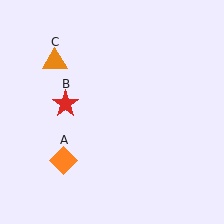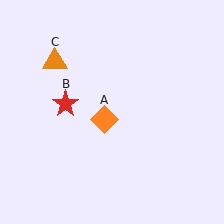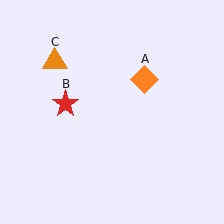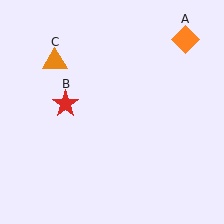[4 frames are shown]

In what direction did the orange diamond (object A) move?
The orange diamond (object A) moved up and to the right.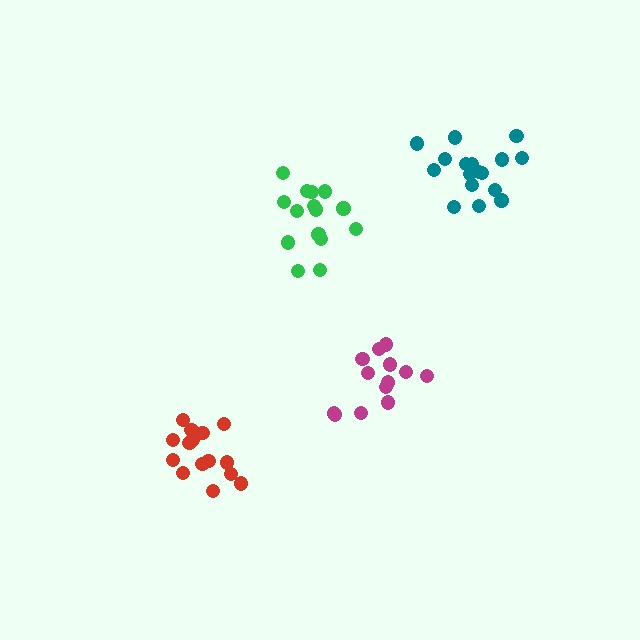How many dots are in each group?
Group 1: 15 dots, Group 2: 15 dots, Group 3: 13 dots, Group 4: 17 dots (60 total).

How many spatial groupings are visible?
There are 4 spatial groupings.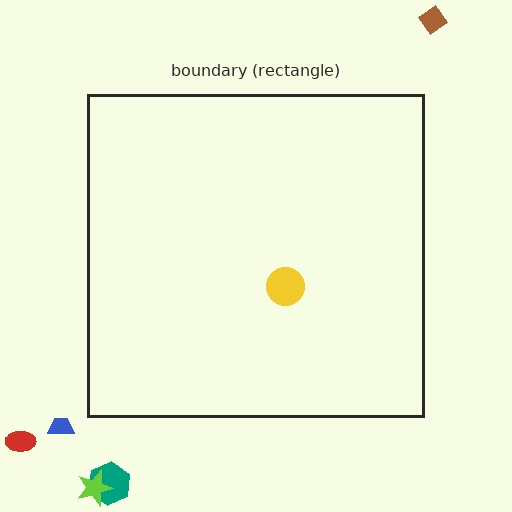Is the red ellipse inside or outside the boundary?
Outside.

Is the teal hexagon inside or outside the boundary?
Outside.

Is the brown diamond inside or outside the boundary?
Outside.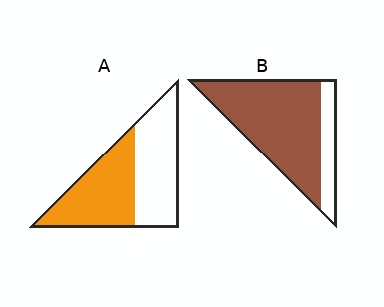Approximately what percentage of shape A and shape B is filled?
A is approximately 50% and B is approximately 80%.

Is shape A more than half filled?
Roughly half.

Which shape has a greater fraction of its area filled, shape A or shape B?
Shape B.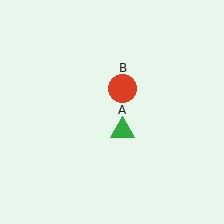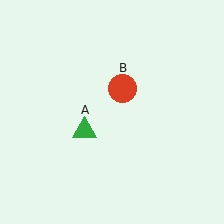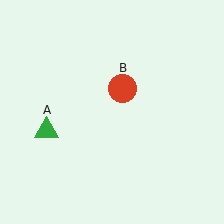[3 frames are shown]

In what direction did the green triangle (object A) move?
The green triangle (object A) moved left.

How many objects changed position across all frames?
1 object changed position: green triangle (object A).